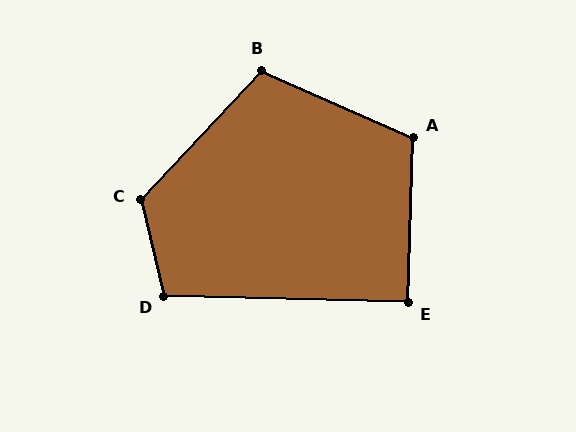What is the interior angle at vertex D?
Approximately 105 degrees (obtuse).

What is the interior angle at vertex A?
Approximately 112 degrees (obtuse).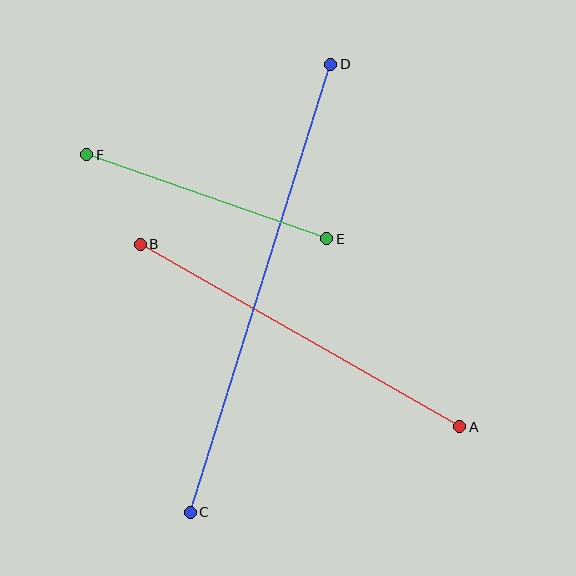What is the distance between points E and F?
The distance is approximately 254 pixels.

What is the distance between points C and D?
The distance is approximately 469 pixels.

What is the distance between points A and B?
The distance is approximately 368 pixels.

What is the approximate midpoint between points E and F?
The midpoint is at approximately (207, 197) pixels.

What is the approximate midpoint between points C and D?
The midpoint is at approximately (260, 288) pixels.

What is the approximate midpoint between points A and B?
The midpoint is at approximately (300, 336) pixels.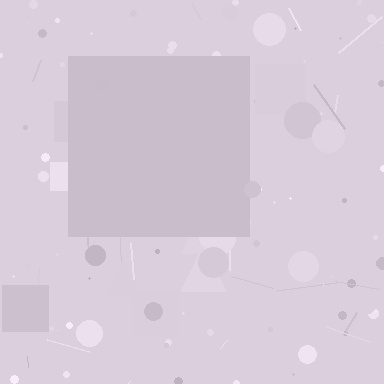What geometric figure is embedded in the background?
A square is embedded in the background.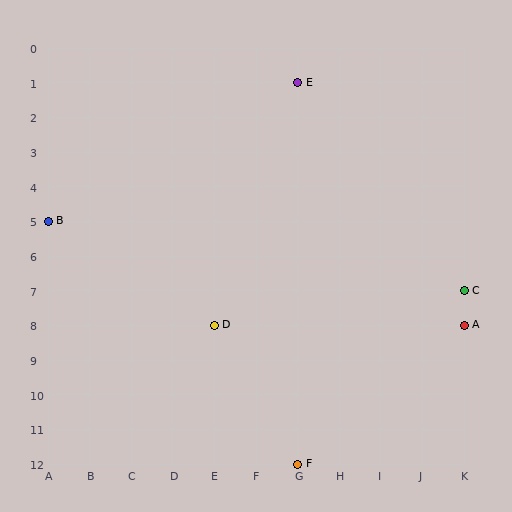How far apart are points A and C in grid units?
Points A and C are 1 row apart.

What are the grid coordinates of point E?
Point E is at grid coordinates (G, 1).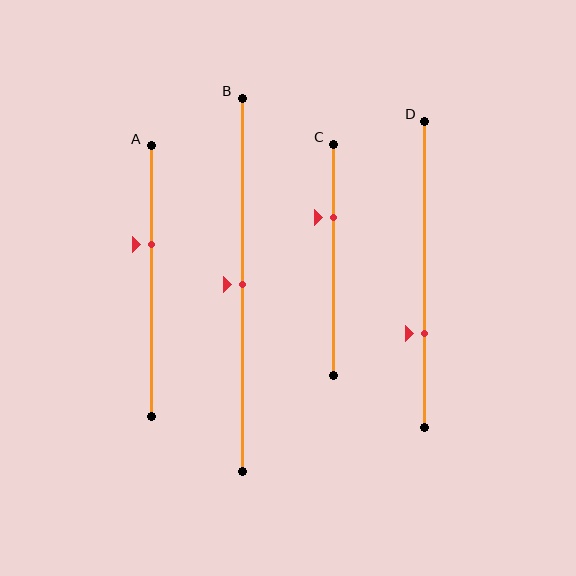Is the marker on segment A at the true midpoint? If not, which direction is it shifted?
No, the marker on segment A is shifted upward by about 14% of the segment length.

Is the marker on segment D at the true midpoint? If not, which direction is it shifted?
No, the marker on segment D is shifted downward by about 19% of the segment length.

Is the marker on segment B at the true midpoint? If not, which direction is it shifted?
Yes, the marker on segment B is at the true midpoint.